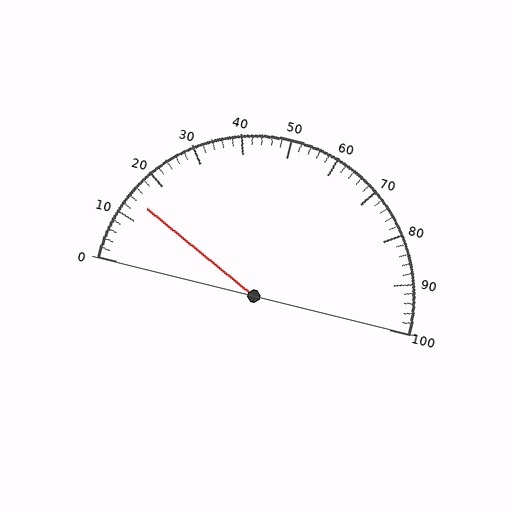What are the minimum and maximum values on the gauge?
The gauge ranges from 0 to 100.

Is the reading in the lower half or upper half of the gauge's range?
The reading is in the lower half of the range (0 to 100).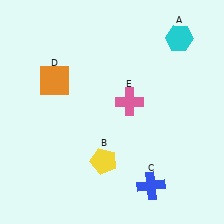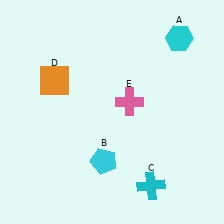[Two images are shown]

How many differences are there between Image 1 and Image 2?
There are 2 differences between the two images.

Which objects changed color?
B changed from yellow to cyan. C changed from blue to cyan.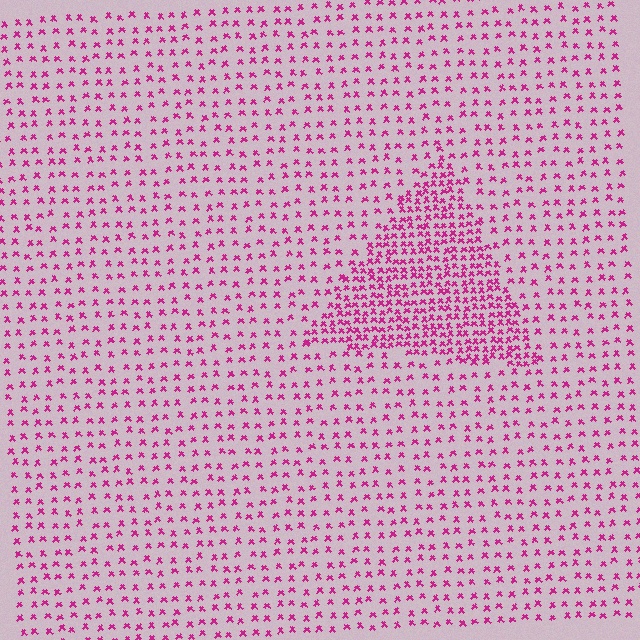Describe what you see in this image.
The image contains small magenta elements arranged at two different densities. A triangle-shaped region is visible where the elements are more densely packed than the surrounding area.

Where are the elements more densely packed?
The elements are more densely packed inside the triangle boundary.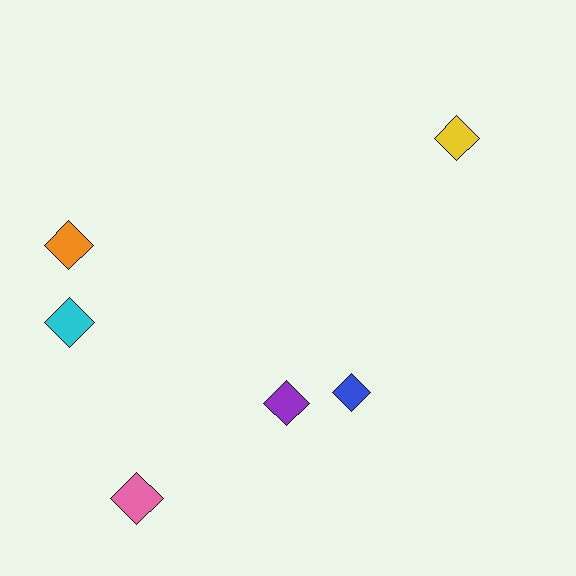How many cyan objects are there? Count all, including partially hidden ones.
There is 1 cyan object.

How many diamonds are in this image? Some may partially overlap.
There are 6 diamonds.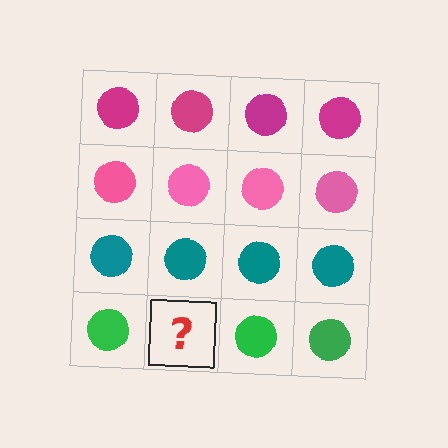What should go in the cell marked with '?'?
The missing cell should contain a green circle.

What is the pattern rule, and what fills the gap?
The rule is that each row has a consistent color. The gap should be filled with a green circle.